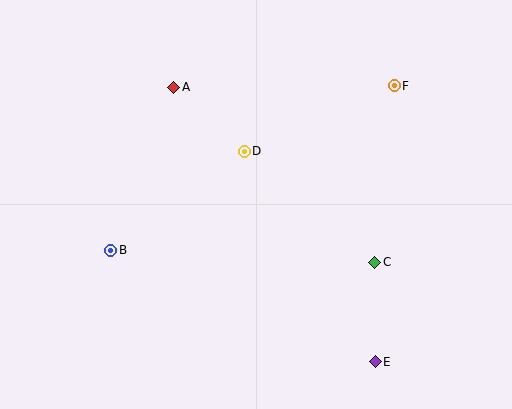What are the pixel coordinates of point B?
Point B is at (111, 250).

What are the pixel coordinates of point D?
Point D is at (244, 151).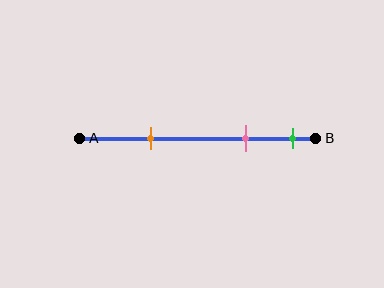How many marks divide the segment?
There are 3 marks dividing the segment.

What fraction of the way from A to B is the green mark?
The green mark is approximately 90% (0.9) of the way from A to B.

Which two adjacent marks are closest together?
The pink and green marks are the closest adjacent pair.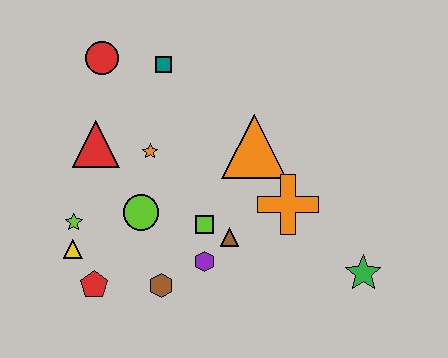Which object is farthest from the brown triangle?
The red circle is farthest from the brown triangle.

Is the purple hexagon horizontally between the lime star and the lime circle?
No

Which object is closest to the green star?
The orange cross is closest to the green star.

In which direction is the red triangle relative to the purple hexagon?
The red triangle is above the purple hexagon.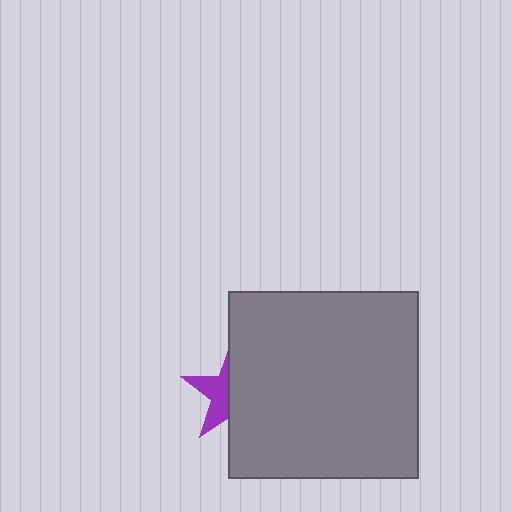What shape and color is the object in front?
The object in front is a gray rectangle.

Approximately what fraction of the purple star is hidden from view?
Roughly 59% of the purple star is hidden behind the gray rectangle.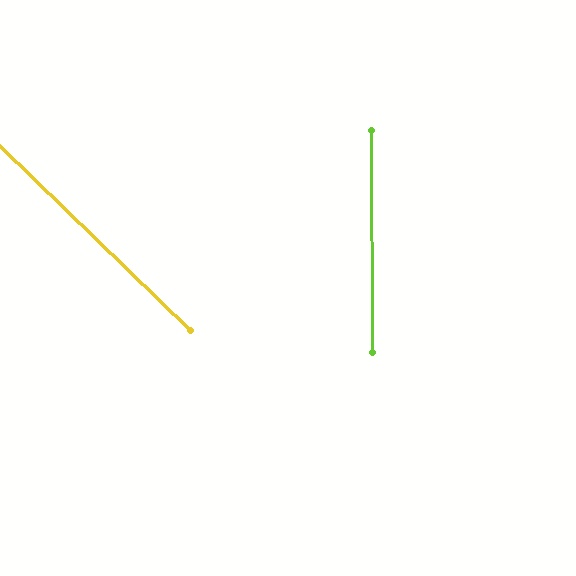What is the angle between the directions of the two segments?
Approximately 46 degrees.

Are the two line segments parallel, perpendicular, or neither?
Neither parallel nor perpendicular — they differ by about 46°.